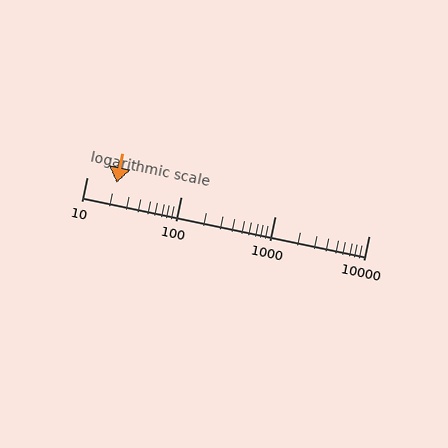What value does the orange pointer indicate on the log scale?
The pointer indicates approximately 21.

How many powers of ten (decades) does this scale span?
The scale spans 3 decades, from 10 to 10000.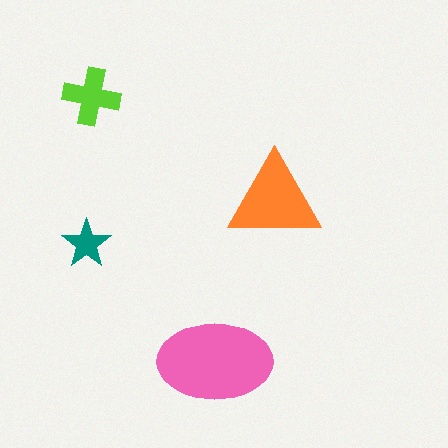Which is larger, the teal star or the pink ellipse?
The pink ellipse.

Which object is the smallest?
The teal star.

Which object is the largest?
The pink ellipse.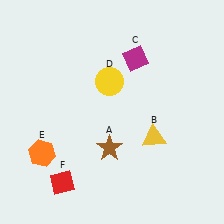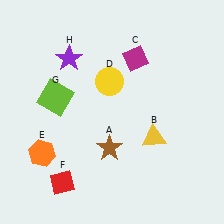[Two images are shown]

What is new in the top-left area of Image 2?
A purple star (H) was added in the top-left area of Image 2.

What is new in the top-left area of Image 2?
A lime square (G) was added in the top-left area of Image 2.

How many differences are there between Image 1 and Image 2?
There are 2 differences between the two images.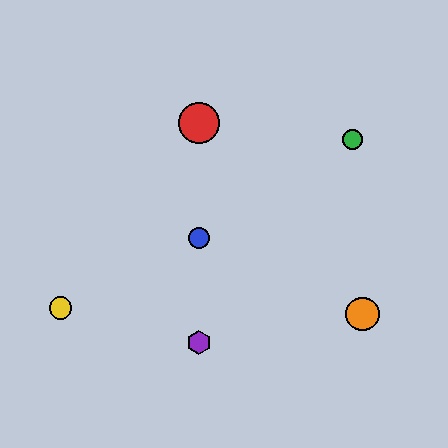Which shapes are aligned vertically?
The red circle, the blue circle, the purple hexagon are aligned vertically.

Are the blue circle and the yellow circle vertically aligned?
No, the blue circle is at x≈199 and the yellow circle is at x≈60.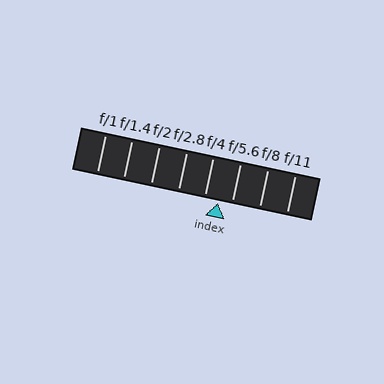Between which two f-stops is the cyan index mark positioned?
The index mark is between f/4 and f/5.6.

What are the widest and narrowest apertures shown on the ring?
The widest aperture shown is f/1 and the narrowest is f/11.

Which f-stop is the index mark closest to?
The index mark is closest to f/4.